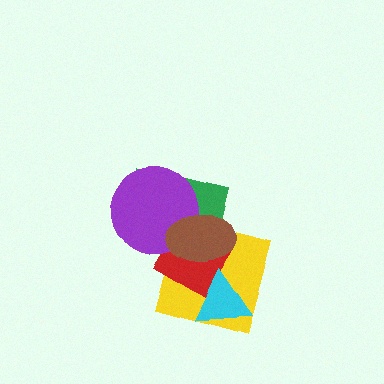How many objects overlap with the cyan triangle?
2 objects overlap with the cyan triangle.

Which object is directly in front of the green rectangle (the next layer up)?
The purple circle is directly in front of the green rectangle.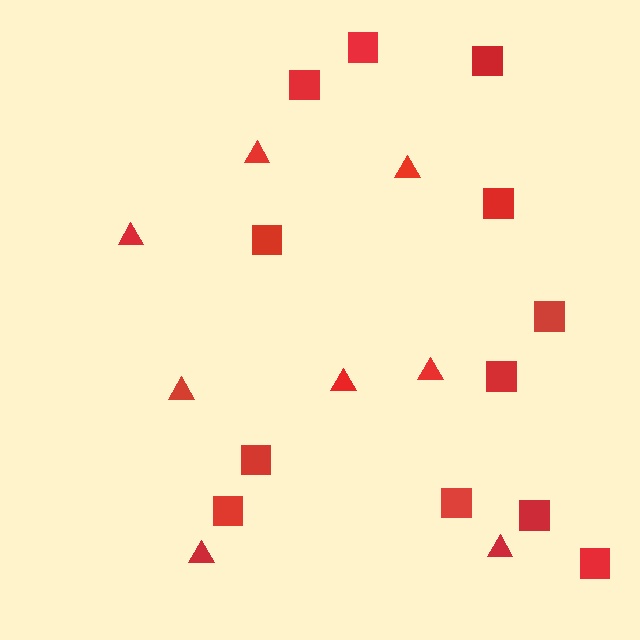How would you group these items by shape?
There are 2 groups: one group of squares (12) and one group of triangles (8).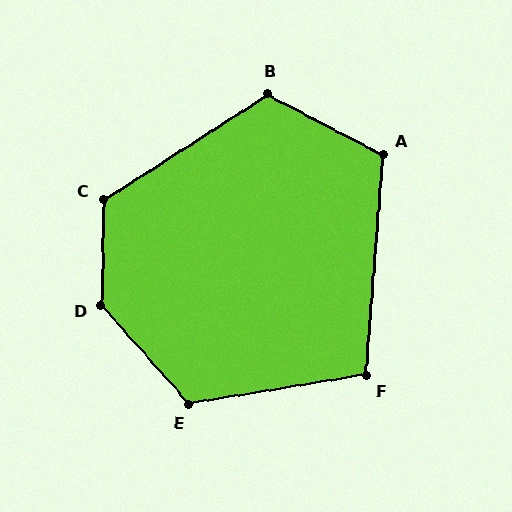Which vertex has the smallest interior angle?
F, at approximately 104 degrees.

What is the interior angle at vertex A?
Approximately 113 degrees (obtuse).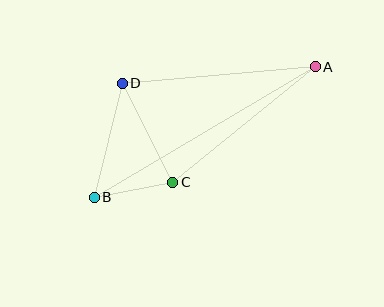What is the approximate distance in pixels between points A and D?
The distance between A and D is approximately 194 pixels.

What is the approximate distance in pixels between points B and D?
The distance between B and D is approximately 117 pixels.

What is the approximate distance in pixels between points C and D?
The distance between C and D is approximately 111 pixels.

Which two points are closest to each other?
Points B and C are closest to each other.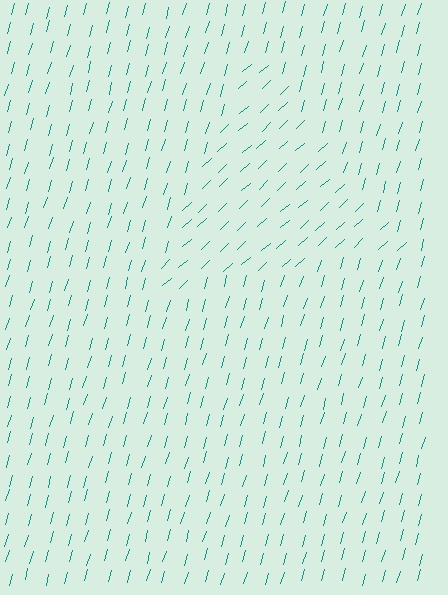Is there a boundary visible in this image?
Yes, there is a texture boundary formed by a change in line orientation.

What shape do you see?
I see a triangle.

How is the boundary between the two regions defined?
The boundary is defined purely by a change in line orientation (approximately 31 degrees difference). All lines are the same color and thickness.